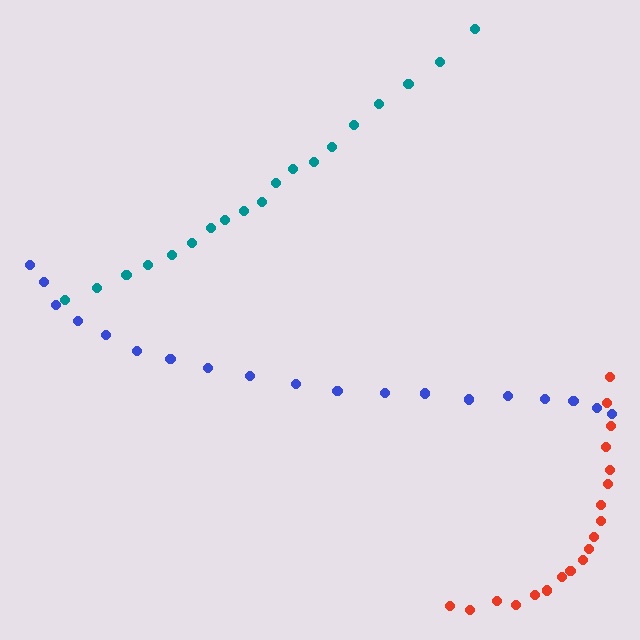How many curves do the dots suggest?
There are 3 distinct paths.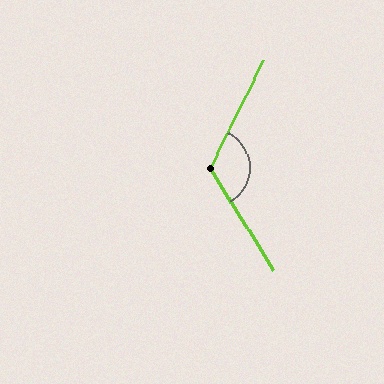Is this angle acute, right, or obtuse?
It is obtuse.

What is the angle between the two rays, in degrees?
Approximately 122 degrees.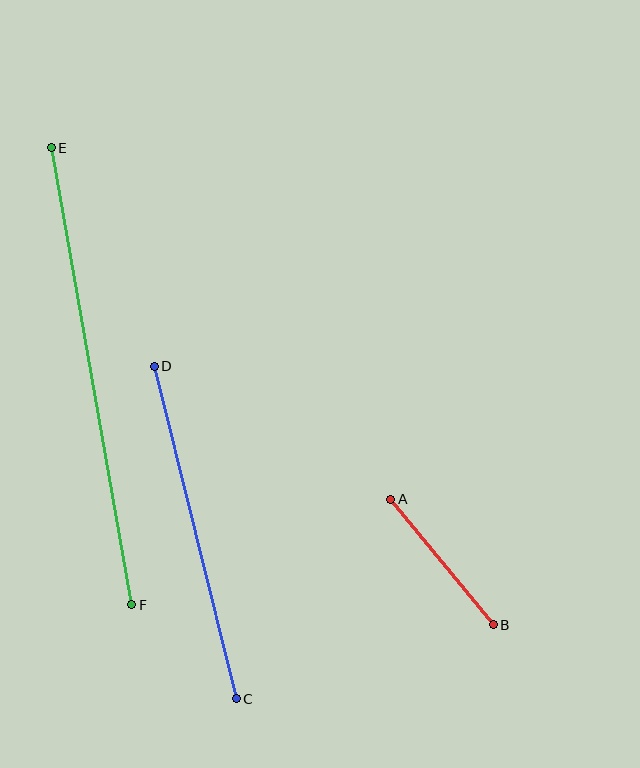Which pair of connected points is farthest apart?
Points E and F are farthest apart.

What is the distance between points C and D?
The distance is approximately 342 pixels.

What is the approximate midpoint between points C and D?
The midpoint is at approximately (195, 532) pixels.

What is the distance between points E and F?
The distance is approximately 464 pixels.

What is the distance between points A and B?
The distance is approximately 162 pixels.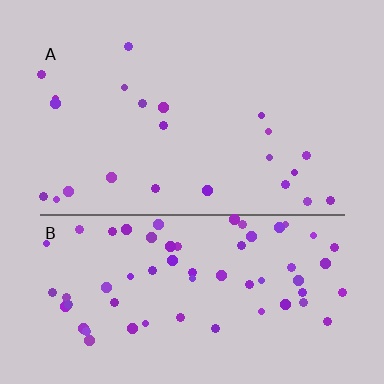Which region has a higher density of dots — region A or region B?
B (the bottom).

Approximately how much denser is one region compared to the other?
Approximately 2.8× — region B over region A.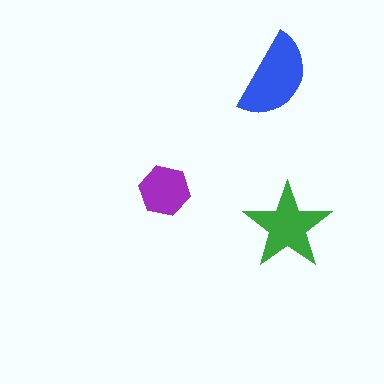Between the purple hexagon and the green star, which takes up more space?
The green star.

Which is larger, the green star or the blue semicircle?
The blue semicircle.